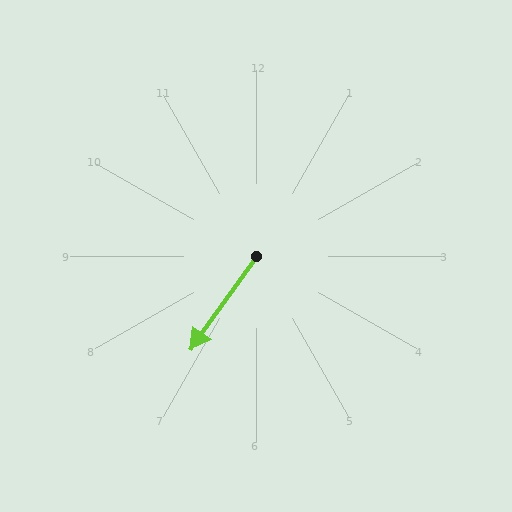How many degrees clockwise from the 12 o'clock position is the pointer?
Approximately 215 degrees.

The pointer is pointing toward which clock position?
Roughly 7 o'clock.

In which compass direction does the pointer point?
Southwest.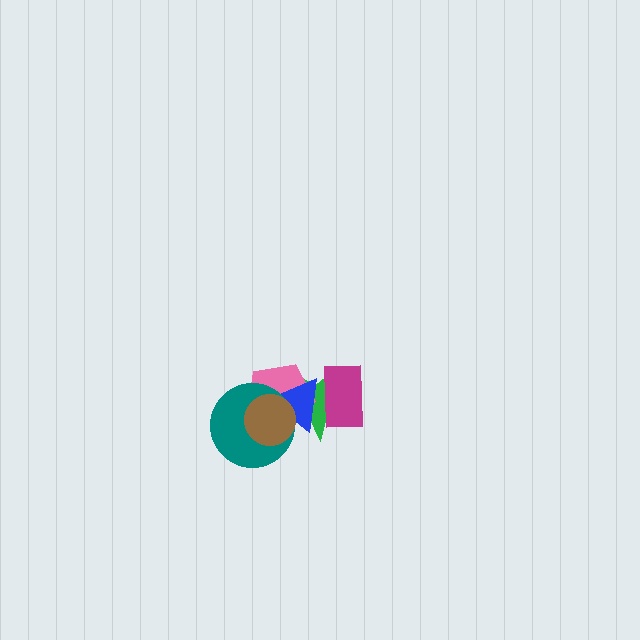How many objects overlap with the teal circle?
4 objects overlap with the teal circle.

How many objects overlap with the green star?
5 objects overlap with the green star.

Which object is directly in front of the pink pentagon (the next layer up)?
The blue triangle is directly in front of the pink pentagon.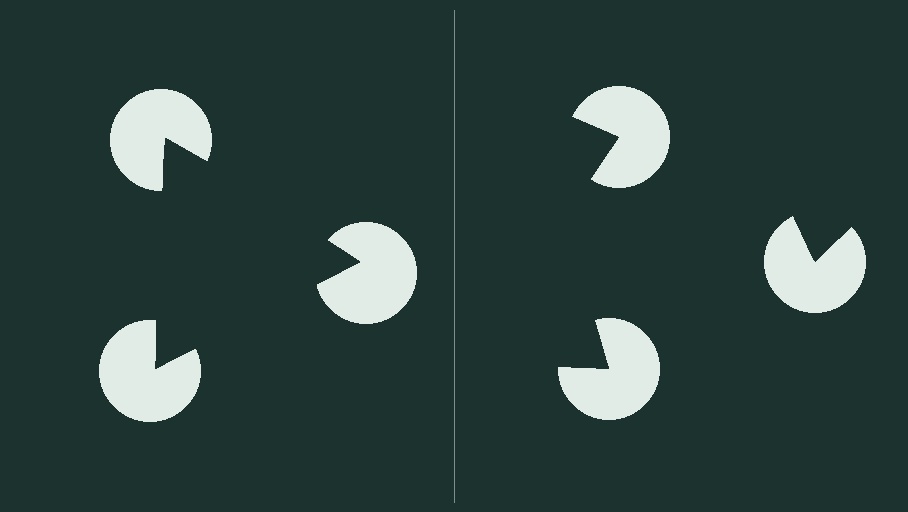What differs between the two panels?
The pac-man discs are positioned identically on both sides; only the wedge orientations differ. On the left they align to a triangle; on the right they are misaligned.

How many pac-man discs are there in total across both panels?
6 — 3 on each side.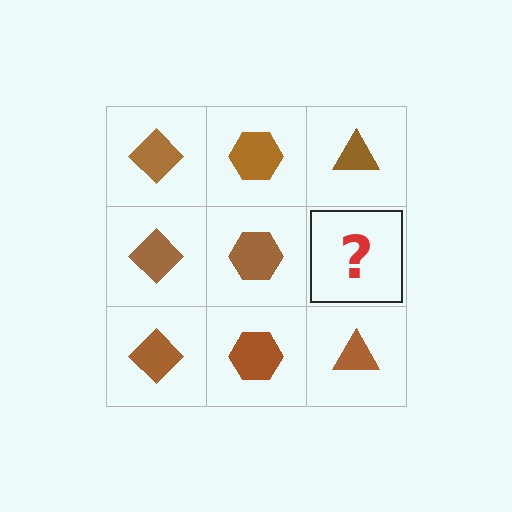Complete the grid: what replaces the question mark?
The question mark should be replaced with a brown triangle.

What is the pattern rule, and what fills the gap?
The rule is that each column has a consistent shape. The gap should be filled with a brown triangle.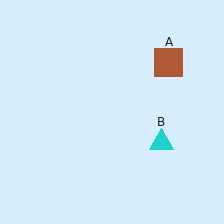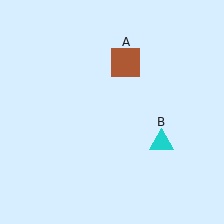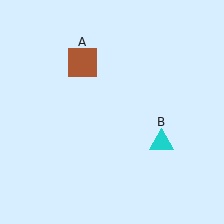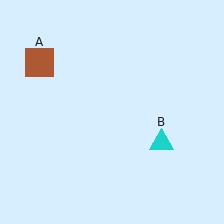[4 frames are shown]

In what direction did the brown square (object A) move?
The brown square (object A) moved left.